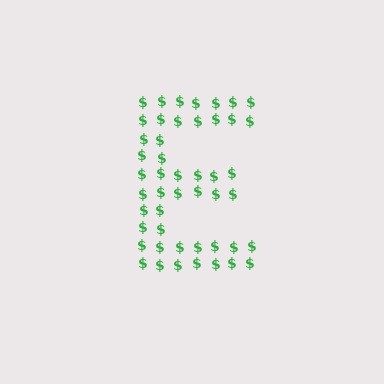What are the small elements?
The small elements are dollar signs.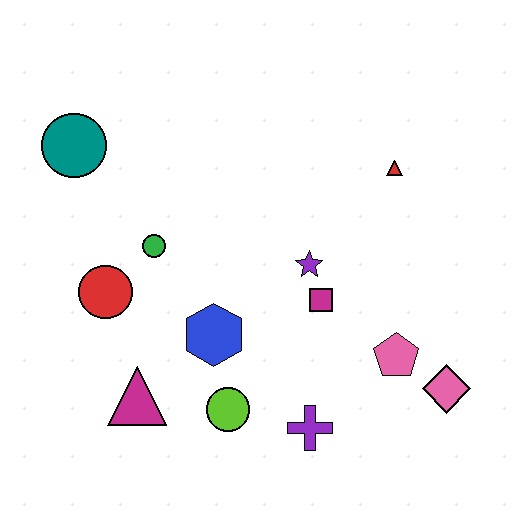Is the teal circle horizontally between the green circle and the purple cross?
No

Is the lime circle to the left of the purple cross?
Yes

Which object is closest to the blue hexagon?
The lime circle is closest to the blue hexagon.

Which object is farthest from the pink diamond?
The teal circle is farthest from the pink diamond.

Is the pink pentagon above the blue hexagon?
No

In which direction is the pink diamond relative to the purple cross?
The pink diamond is to the right of the purple cross.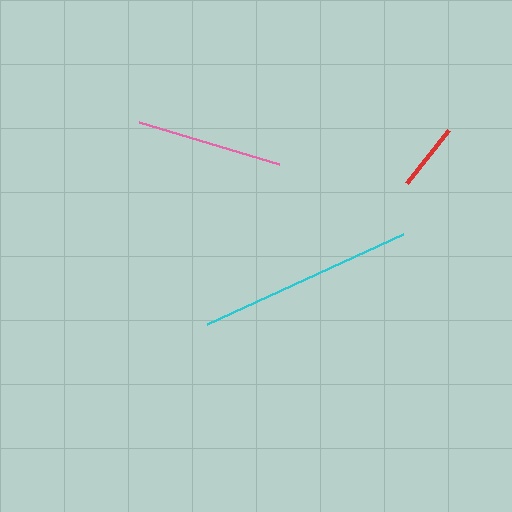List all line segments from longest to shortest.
From longest to shortest: cyan, pink, red.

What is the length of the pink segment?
The pink segment is approximately 146 pixels long.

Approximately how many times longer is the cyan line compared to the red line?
The cyan line is approximately 3.2 times the length of the red line.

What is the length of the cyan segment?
The cyan segment is approximately 215 pixels long.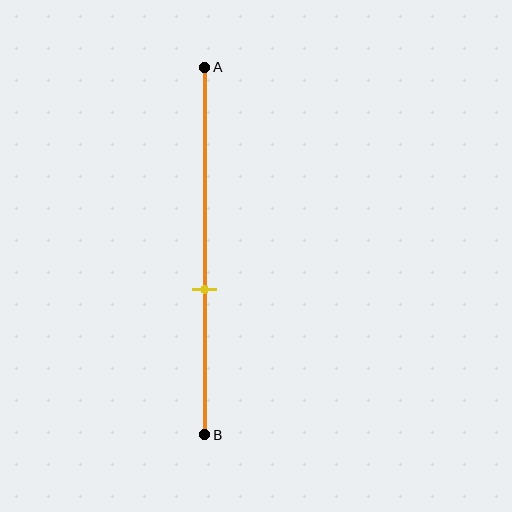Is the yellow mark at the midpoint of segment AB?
No, the mark is at about 60% from A, not at the 50% midpoint.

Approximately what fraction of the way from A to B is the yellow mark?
The yellow mark is approximately 60% of the way from A to B.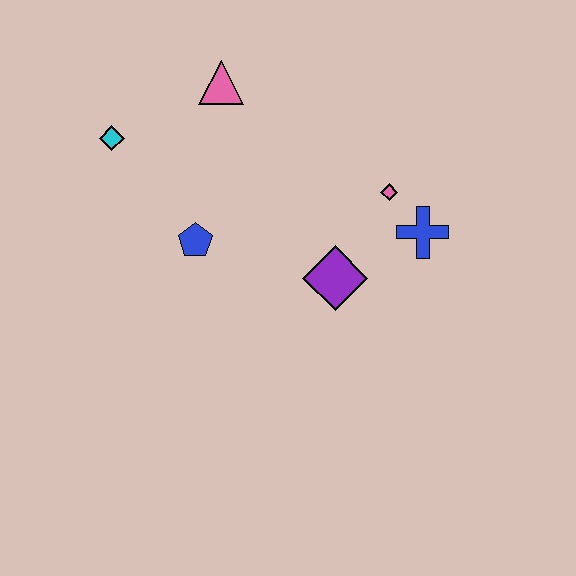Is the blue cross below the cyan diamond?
Yes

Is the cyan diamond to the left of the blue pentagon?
Yes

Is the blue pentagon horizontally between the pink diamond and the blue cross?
No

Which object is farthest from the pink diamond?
The cyan diamond is farthest from the pink diamond.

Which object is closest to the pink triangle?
The cyan diamond is closest to the pink triangle.